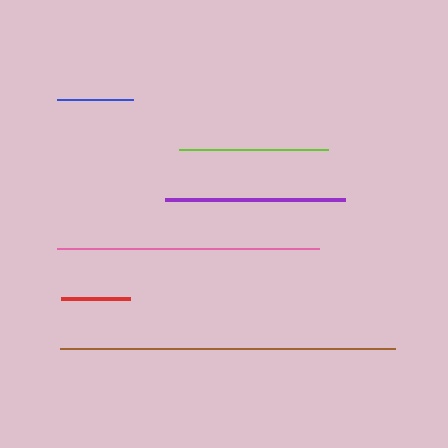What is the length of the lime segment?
The lime segment is approximately 148 pixels long.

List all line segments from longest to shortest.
From longest to shortest: brown, pink, purple, lime, blue, red.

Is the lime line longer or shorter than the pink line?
The pink line is longer than the lime line.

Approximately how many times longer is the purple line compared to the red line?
The purple line is approximately 2.6 times the length of the red line.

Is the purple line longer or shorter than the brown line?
The brown line is longer than the purple line.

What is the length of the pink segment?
The pink segment is approximately 262 pixels long.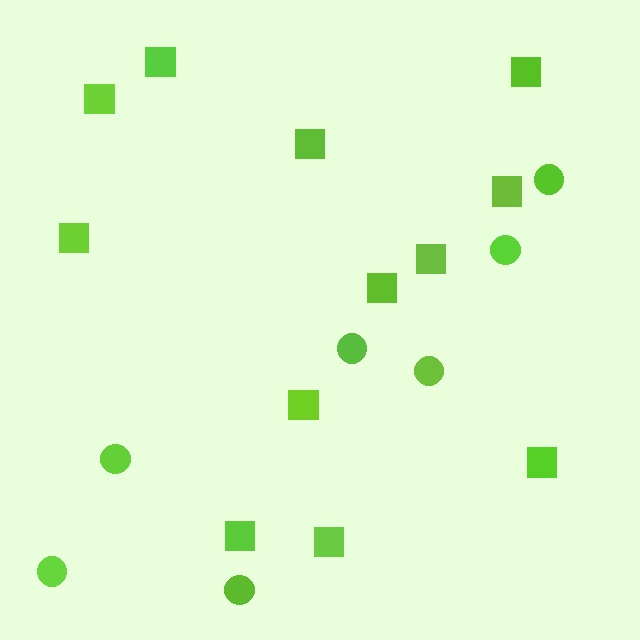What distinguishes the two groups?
There are 2 groups: one group of circles (7) and one group of squares (12).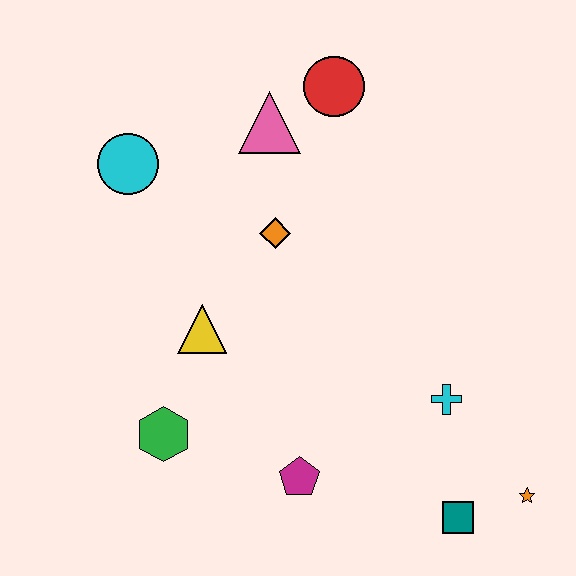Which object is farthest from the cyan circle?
The orange star is farthest from the cyan circle.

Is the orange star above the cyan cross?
No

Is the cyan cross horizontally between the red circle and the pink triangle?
No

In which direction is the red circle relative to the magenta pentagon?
The red circle is above the magenta pentagon.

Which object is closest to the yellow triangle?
The green hexagon is closest to the yellow triangle.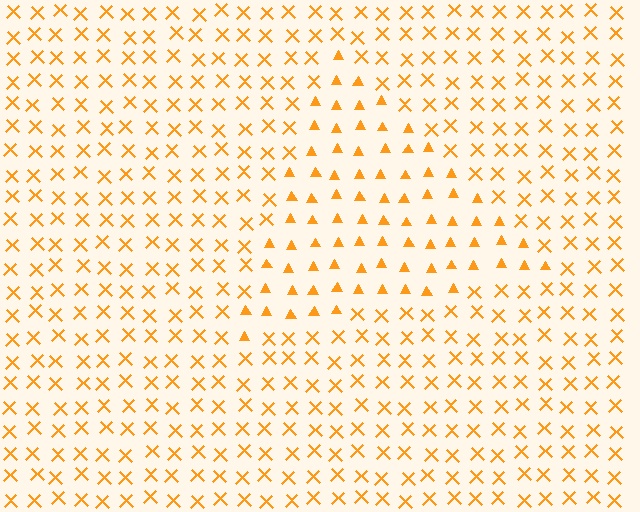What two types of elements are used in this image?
The image uses triangles inside the triangle region and X marks outside it.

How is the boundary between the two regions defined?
The boundary is defined by a change in element shape: triangles inside vs. X marks outside. All elements share the same color and spacing.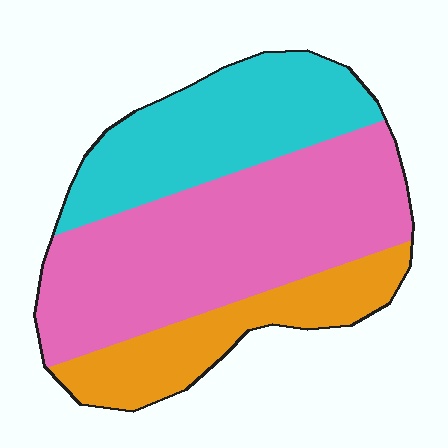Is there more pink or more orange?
Pink.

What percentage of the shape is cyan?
Cyan covers 30% of the shape.